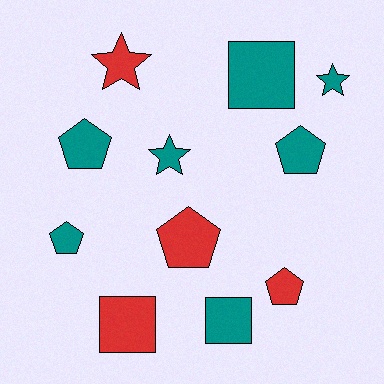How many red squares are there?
There is 1 red square.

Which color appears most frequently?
Teal, with 7 objects.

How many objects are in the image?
There are 11 objects.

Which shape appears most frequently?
Pentagon, with 5 objects.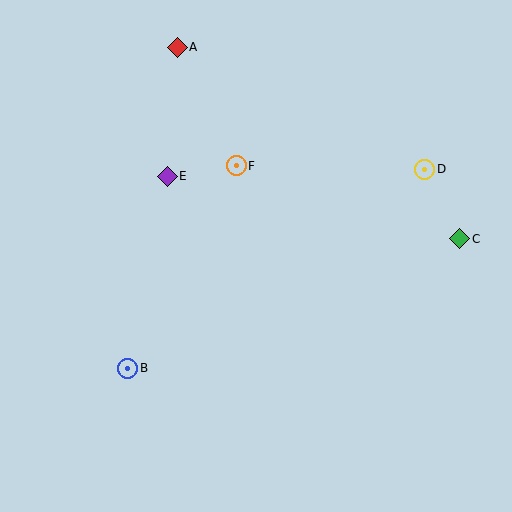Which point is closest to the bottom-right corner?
Point C is closest to the bottom-right corner.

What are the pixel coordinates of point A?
Point A is at (177, 47).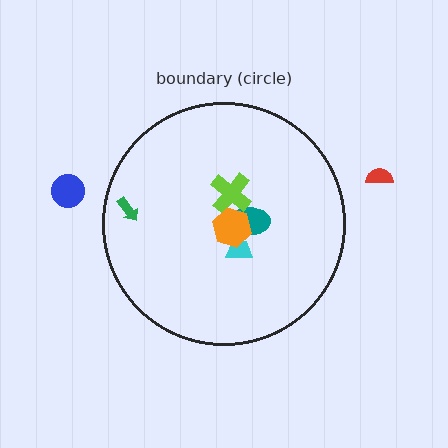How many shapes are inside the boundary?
5 inside, 2 outside.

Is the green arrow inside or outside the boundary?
Inside.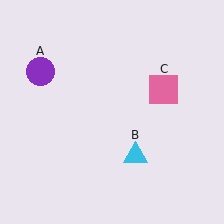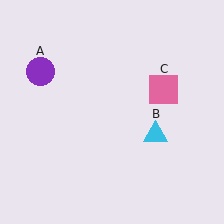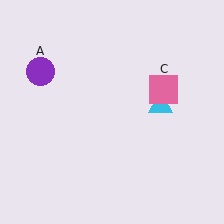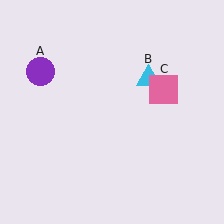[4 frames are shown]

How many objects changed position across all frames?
1 object changed position: cyan triangle (object B).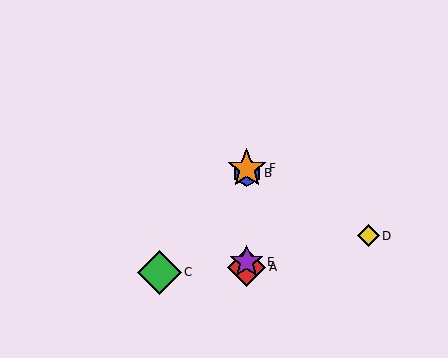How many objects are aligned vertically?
4 objects (A, B, E, F) are aligned vertically.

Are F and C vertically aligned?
No, F is at x≈247 and C is at x≈159.